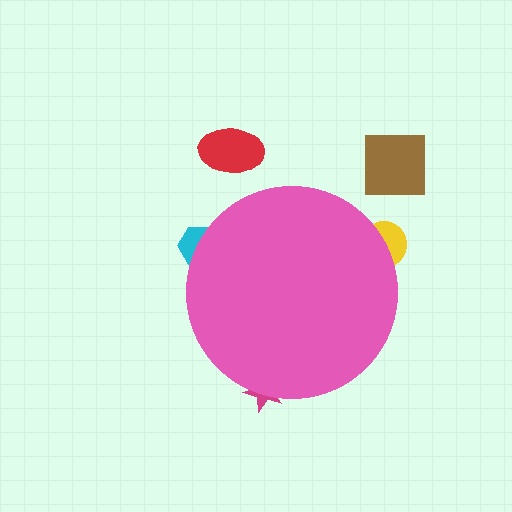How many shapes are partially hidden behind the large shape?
3 shapes are partially hidden.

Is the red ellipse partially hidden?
No, the red ellipse is fully visible.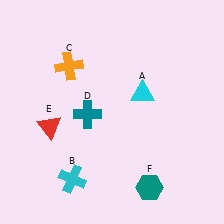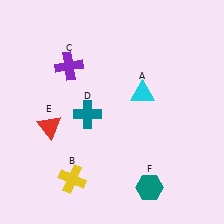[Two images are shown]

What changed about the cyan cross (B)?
In Image 1, B is cyan. In Image 2, it changed to yellow.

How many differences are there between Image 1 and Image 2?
There are 2 differences between the two images.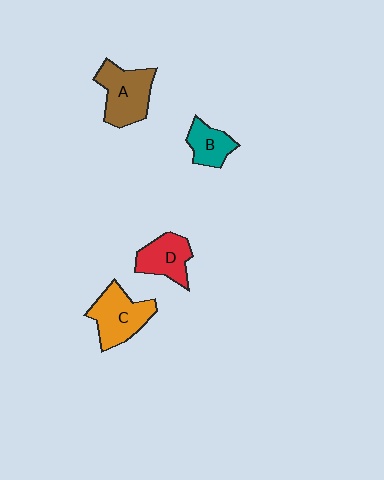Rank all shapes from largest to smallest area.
From largest to smallest: A (brown), C (orange), D (red), B (teal).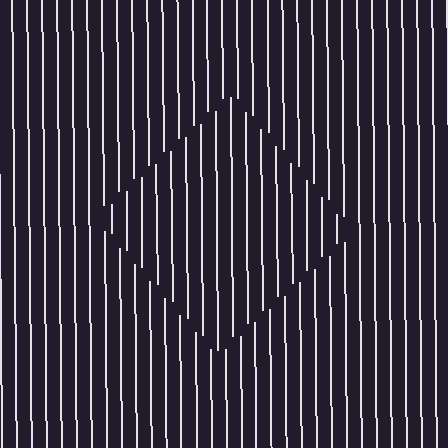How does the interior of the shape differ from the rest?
The interior of the shape contains the same grating, shifted by half a period — the contour is defined by the phase discontinuity where line-ends from the inner and outer gratings abut.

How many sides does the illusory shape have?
4 sides — the line-ends trace a square.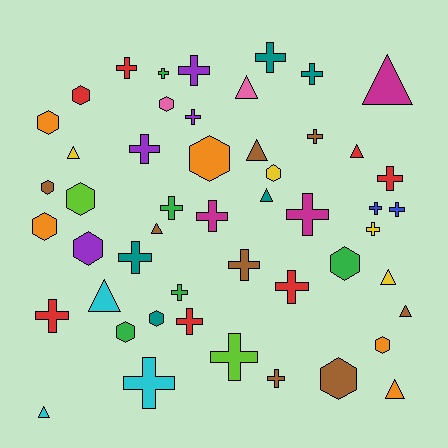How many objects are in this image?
There are 50 objects.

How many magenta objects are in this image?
There are 3 magenta objects.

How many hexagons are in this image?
There are 14 hexagons.